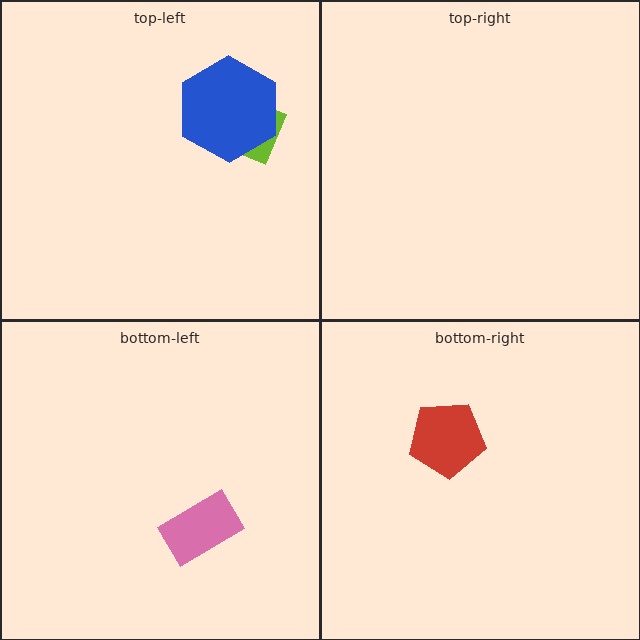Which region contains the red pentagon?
The bottom-right region.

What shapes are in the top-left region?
The lime diamond, the blue hexagon.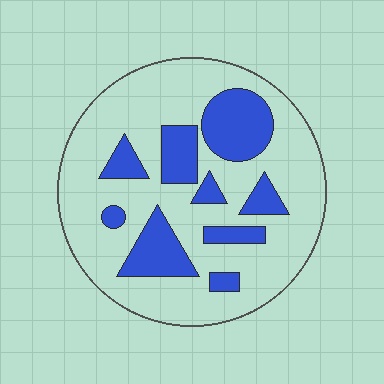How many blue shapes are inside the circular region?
9.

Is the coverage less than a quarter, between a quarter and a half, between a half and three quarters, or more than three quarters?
Between a quarter and a half.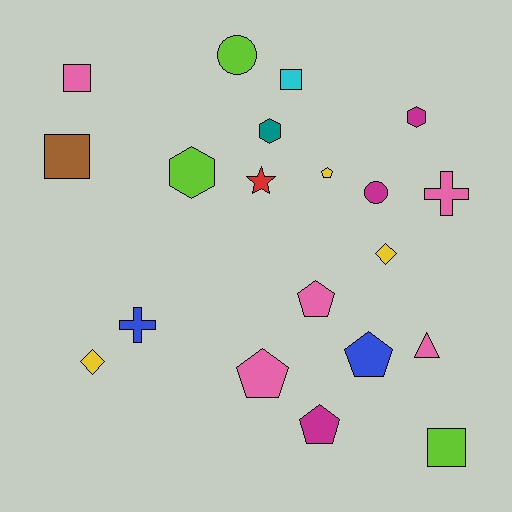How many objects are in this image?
There are 20 objects.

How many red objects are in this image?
There is 1 red object.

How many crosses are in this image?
There are 2 crosses.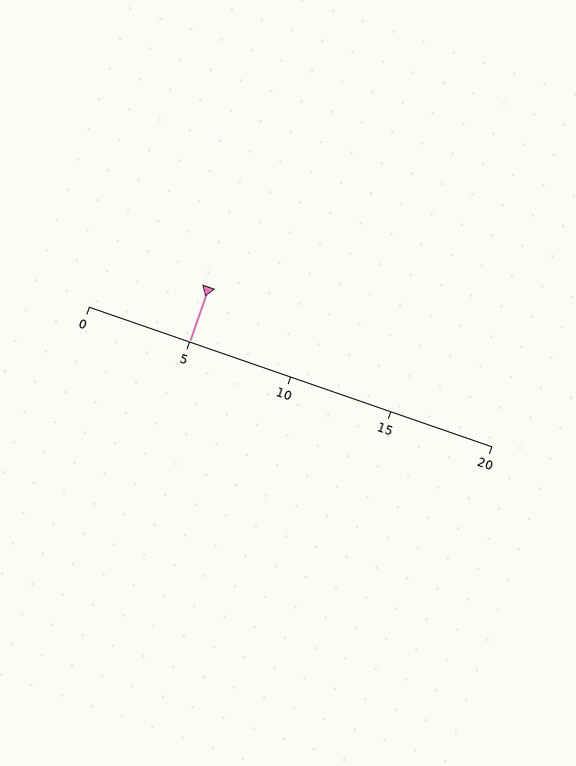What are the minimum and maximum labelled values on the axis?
The axis runs from 0 to 20.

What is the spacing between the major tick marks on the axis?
The major ticks are spaced 5 apart.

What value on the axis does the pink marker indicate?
The marker indicates approximately 5.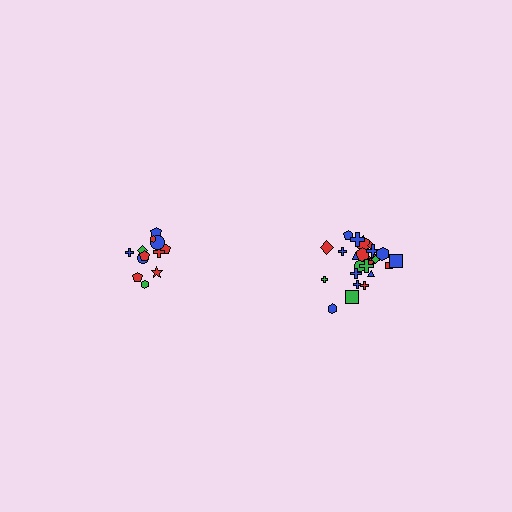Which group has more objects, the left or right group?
The right group.